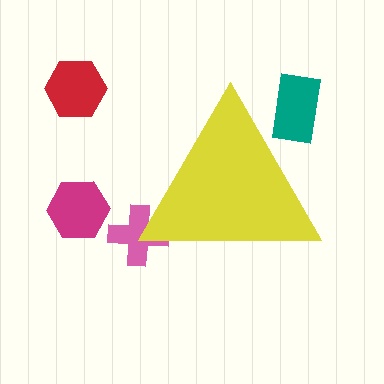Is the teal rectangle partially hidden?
Yes, the teal rectangle is partially hidden behind the yellow triangle.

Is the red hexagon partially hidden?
No, the red hexagon is fully visible.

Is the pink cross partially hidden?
Yes, the pink cross is partially hidden behind the yellow triangle.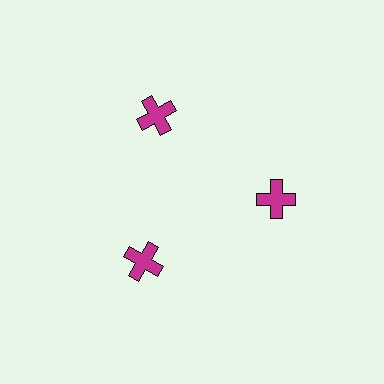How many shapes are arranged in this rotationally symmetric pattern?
There are 3 shapes, arranged in 3 groups of 1.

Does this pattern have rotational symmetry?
Yes, this pattern has 3-fold rotational symmetry. It looks the same after rotating 120 degrees around the center.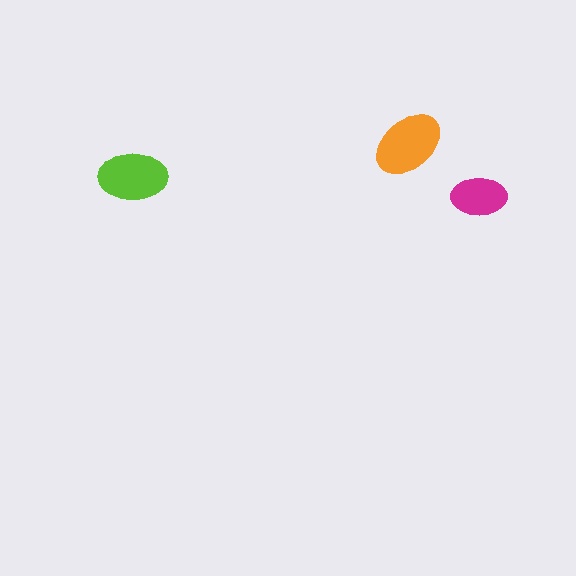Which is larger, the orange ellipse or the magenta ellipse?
The orange one.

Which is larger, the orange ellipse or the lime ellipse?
The orange one.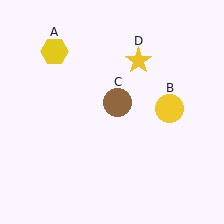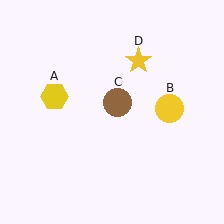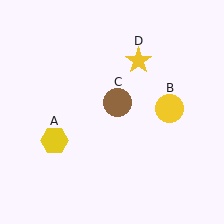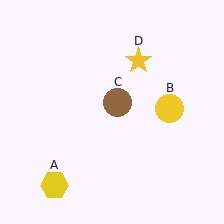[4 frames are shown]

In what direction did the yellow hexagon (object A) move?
The yellow hexagon (object A) moved down.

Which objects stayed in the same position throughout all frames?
Yellow circle (object B) and brown circle (object C) and yellow star (object D) remained stationary.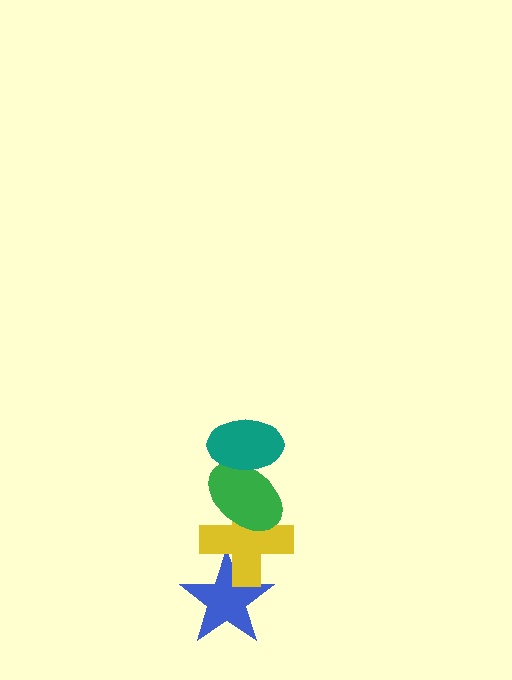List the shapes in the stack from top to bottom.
From top to bottom: the teal ellipse, the green ellipse, the yellow cross, the blue star.